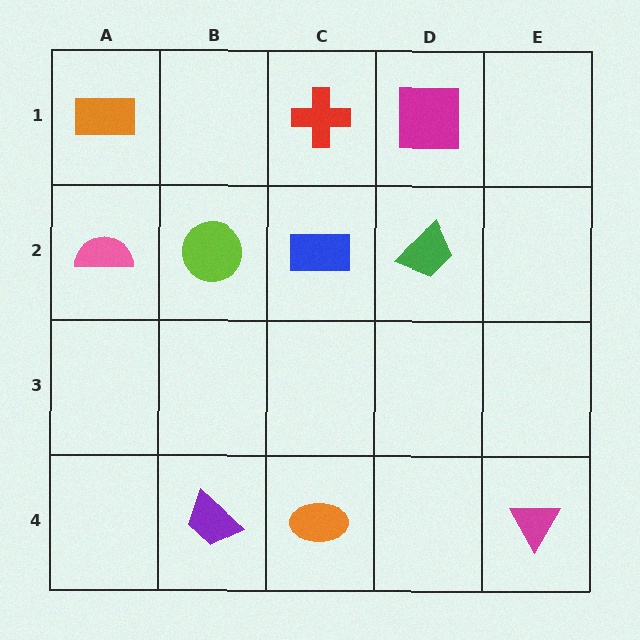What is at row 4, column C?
An orange ellipse.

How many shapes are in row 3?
0 shapes.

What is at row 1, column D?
A magenta square.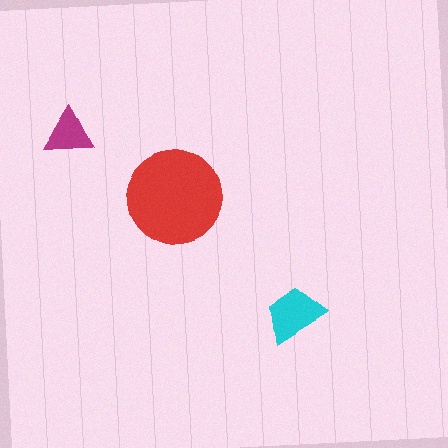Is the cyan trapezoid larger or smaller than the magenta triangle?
Larger.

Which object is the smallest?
The magenta triangle.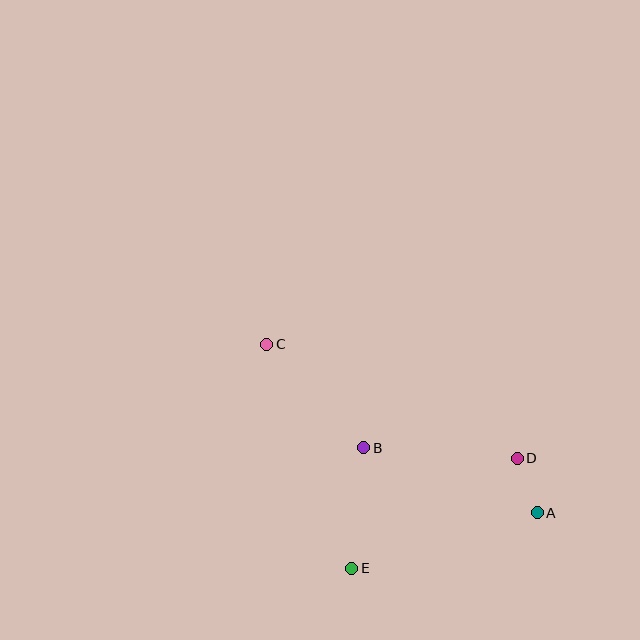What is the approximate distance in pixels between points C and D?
The distance between C and D is approximately 275 pixels.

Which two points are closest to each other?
Points A and D are closest to each other.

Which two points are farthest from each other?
Points A and C are farthest from each other.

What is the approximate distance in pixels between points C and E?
The distance between C and E is approximately 240 pixels.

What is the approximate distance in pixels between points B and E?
The distance between B and E is approximately 121 pixels.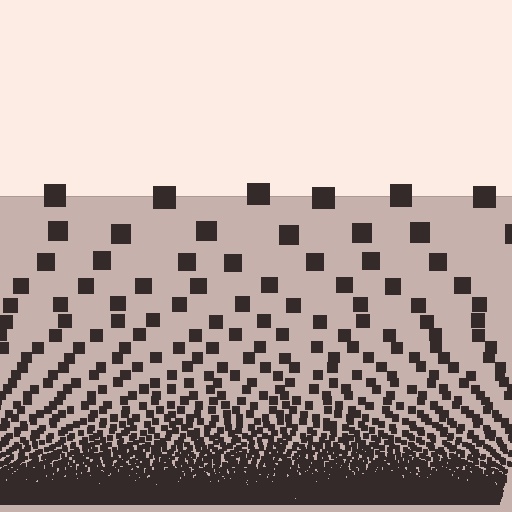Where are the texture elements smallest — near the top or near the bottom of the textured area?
Near the bottom.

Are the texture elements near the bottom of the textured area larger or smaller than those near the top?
Smaller. The gradient is inverted — elements near the bottom are smaller and denser.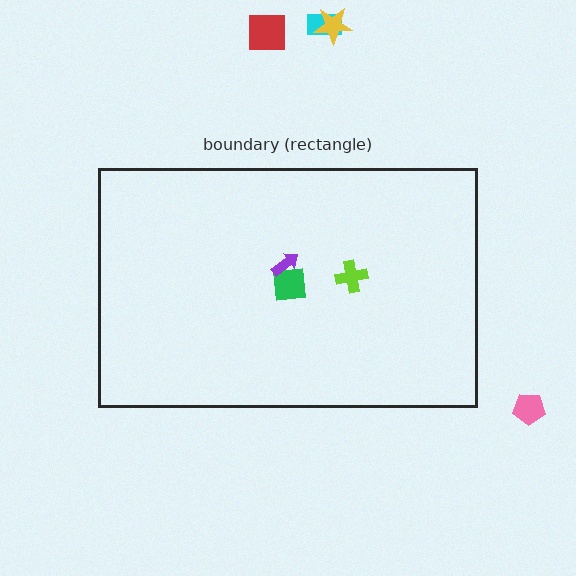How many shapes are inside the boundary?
3 inside, 4 outside.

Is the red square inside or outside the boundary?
Outside.